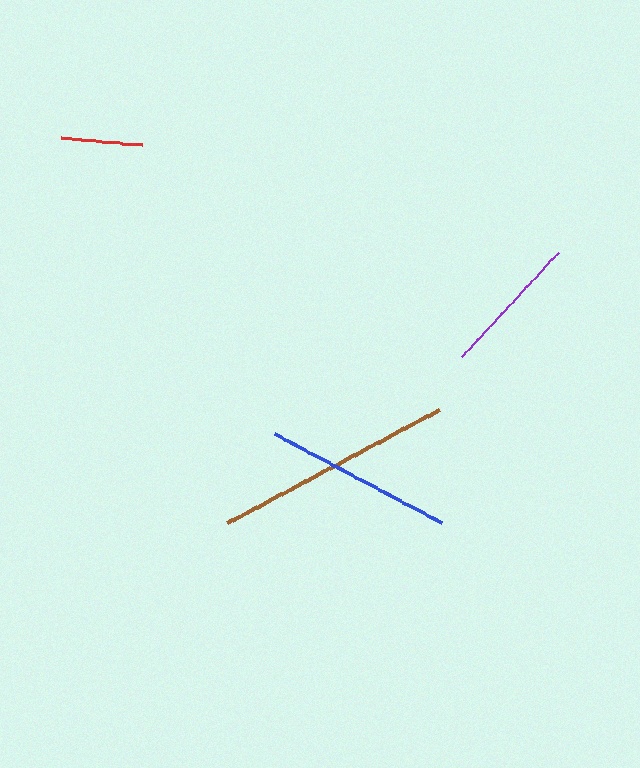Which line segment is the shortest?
The red line is the shortest at approximately 80 pixels.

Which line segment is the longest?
The brown line is the longest at approximately 241 pixels.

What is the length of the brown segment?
The brown segment is approximately 241 pixels long.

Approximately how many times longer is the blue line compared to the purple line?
The blue line is approximately 1.3 times the length of the purple line.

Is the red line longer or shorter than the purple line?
The purple line is longer than the red line.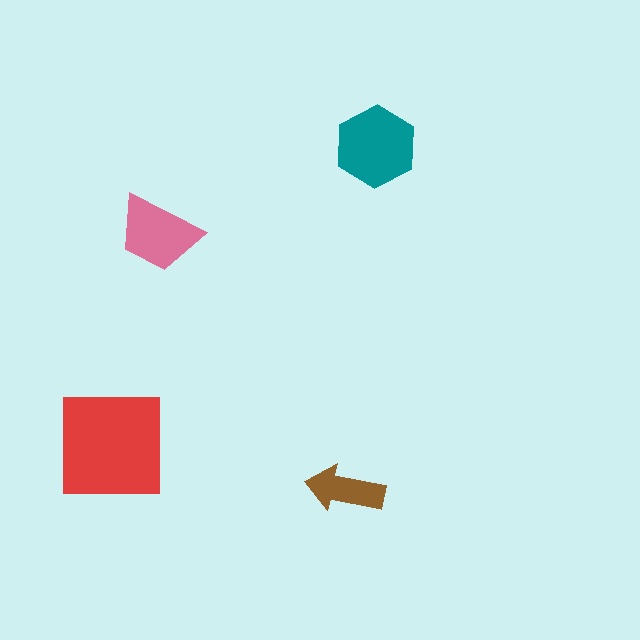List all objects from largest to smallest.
The red square, the teal hexagon, the pink trapezoid, the brown arrow.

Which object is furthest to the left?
The red square is leftmost.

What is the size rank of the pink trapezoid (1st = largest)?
3rd.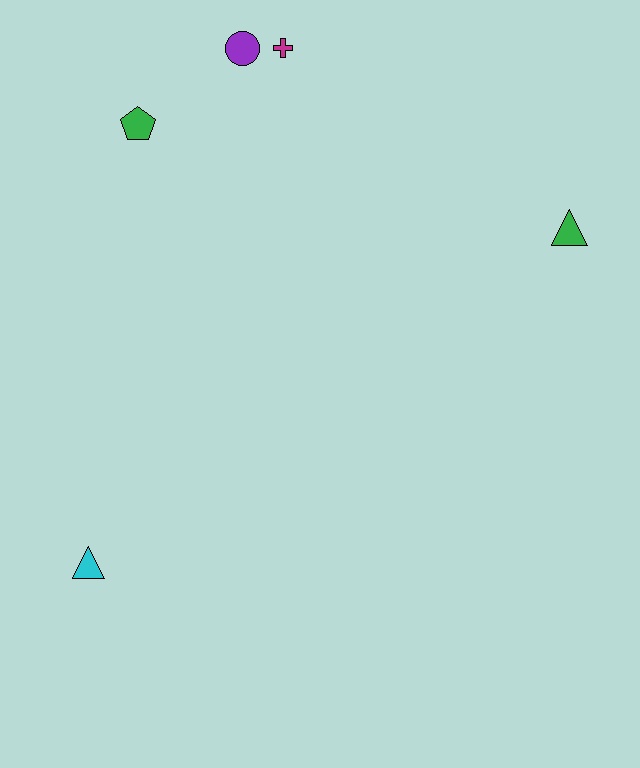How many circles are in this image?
There is 1 circle.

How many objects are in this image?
There are 5 objects.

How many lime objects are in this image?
There are no lime objects.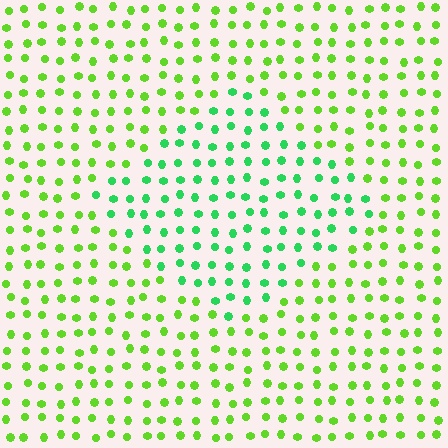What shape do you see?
I see a diamond.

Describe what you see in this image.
The image is filled with small lime elements in a uniform arrangement. A diamond-shaped region is visible where the elements are tinted to a slightly different hue, forming a subtle color boundary.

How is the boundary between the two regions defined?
The boundary is defined purely by a slight shift in hue (about 37 degrees). Spacing, size, and orientation are identical on both sides.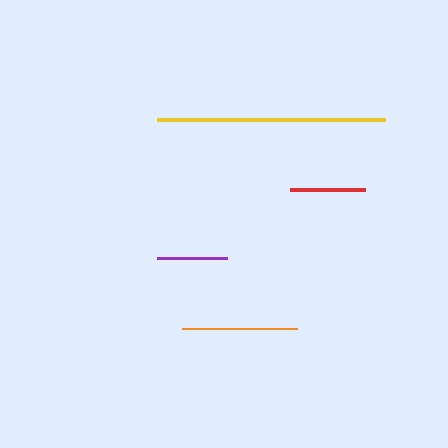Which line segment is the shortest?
The purple line is the shortest at approximately 70 pixels.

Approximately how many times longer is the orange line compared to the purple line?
The orange line is approximately 1.6 times the length of the purple line.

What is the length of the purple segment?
The purple segment is approximately 70 pixels long.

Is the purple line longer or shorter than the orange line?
The orange line is longer than the purple line.